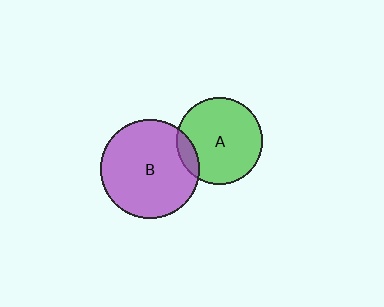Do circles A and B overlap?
Yes.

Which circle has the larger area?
Circle B (purple).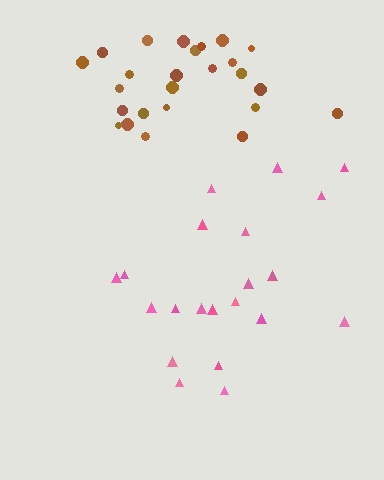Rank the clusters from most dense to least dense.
brown, pink.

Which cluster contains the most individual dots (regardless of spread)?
Brown (25).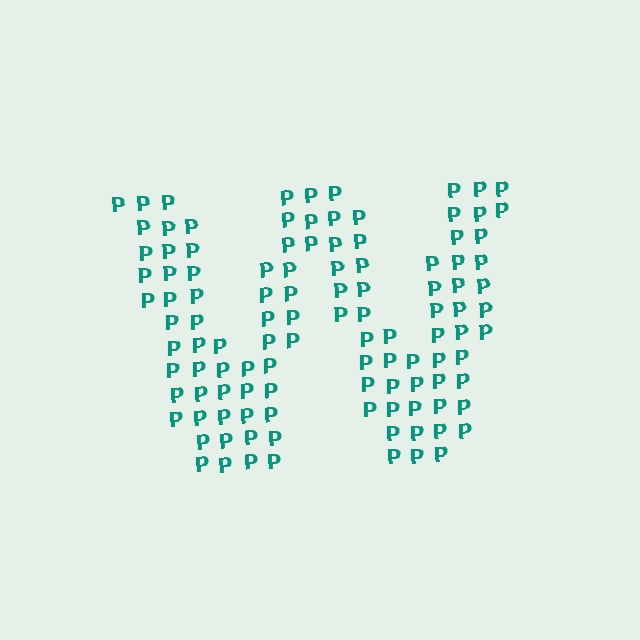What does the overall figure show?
The overall figure shows the letter W.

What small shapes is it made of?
It is made of small letter P's.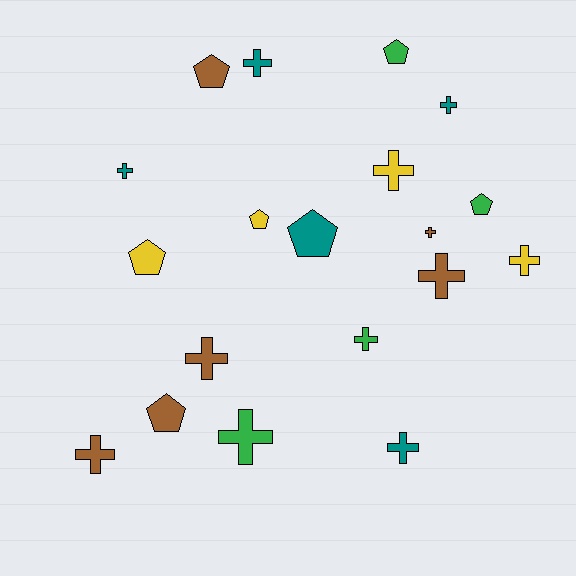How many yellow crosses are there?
There are 2 yellow crosses.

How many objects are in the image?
There are 19 objects.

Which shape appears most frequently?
Cross, with 12 objects.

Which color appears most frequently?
Brown, with 6 objects.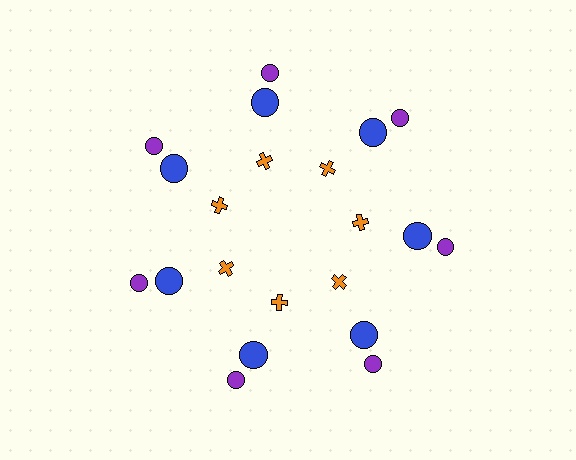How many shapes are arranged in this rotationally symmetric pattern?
There are 21 shapes, arranged in 7 groups of 3.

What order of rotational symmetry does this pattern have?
This pattern has 7-fold rotational symmetry.